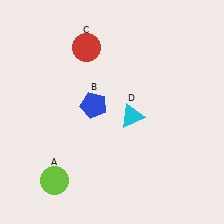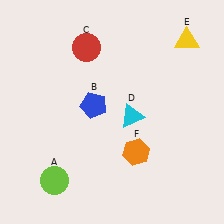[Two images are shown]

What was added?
A yellow triangle (E), an orange hexagon (F) were added in Image 2.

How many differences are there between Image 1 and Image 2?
There are 2 differences between the two images.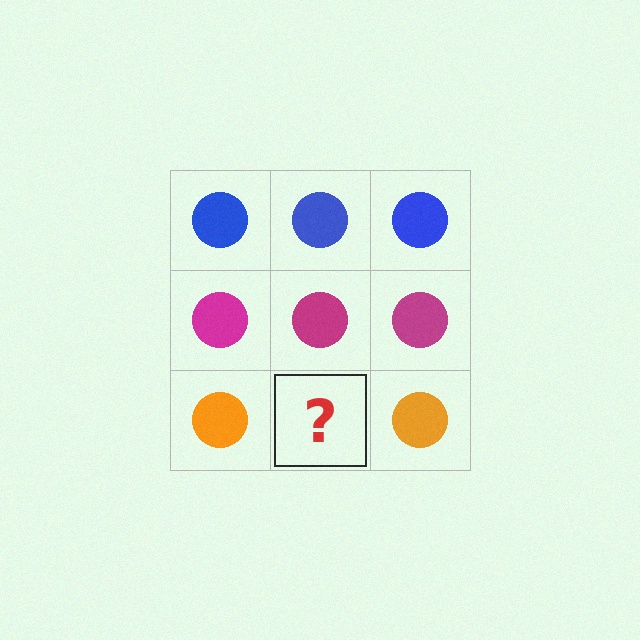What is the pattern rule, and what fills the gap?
The rule is that each row has a consistent color. The gap should be filled with an orange circle.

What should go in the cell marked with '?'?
The missing cell should contain an orange circle.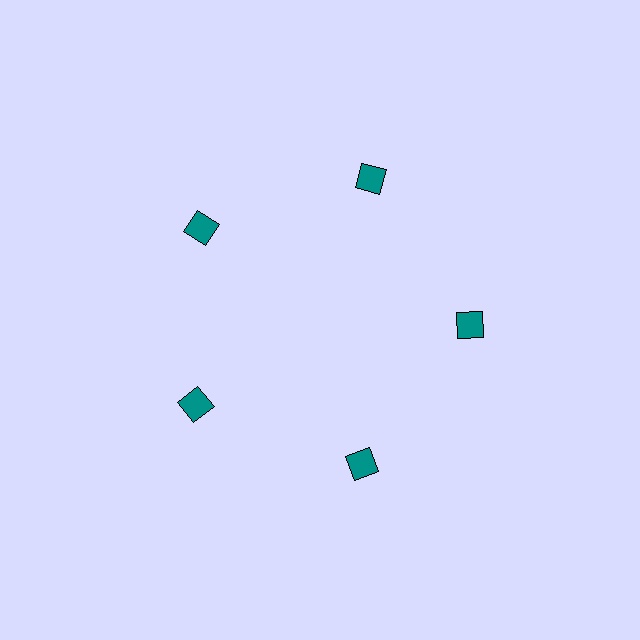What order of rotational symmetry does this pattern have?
This pattern has 5-fold rotational symmetry.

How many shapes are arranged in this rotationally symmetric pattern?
There are 5 shapes, arranged in 5 groups of 1.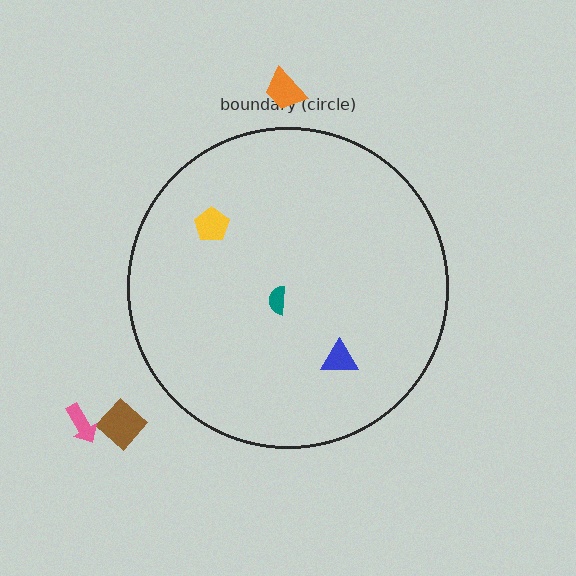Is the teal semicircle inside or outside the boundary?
Inside.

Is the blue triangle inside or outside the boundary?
Inside.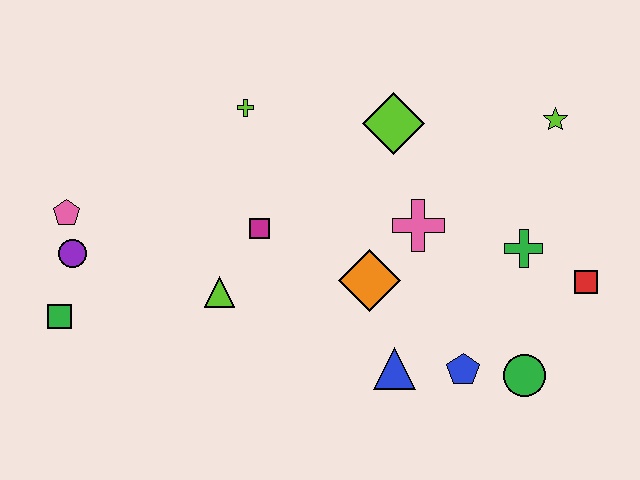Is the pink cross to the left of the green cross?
Yes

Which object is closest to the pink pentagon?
The purple circle is closest to the pink pentagon.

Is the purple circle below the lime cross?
Yes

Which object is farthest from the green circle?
The pink pentagon is farthest from the green circle.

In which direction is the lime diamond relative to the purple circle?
The lime diamond is to the right of the purple circle.